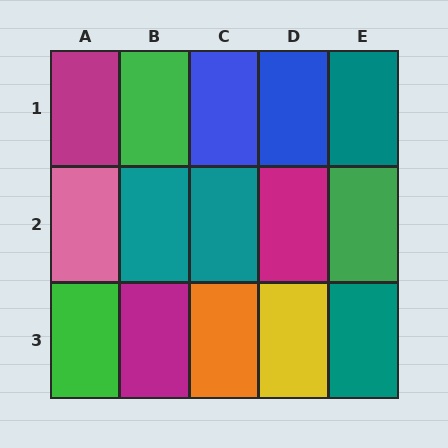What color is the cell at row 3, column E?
Teal.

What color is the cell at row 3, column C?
Orange.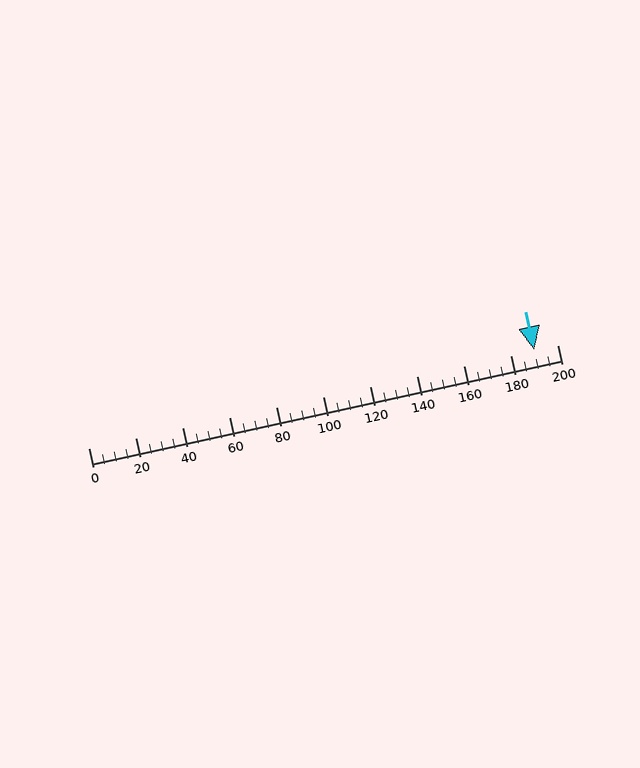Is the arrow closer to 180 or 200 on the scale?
The arrow is closer to 200.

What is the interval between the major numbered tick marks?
The major tick marks are spaced 20 units apart.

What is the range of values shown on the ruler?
The ruler shows values from 0 to 200.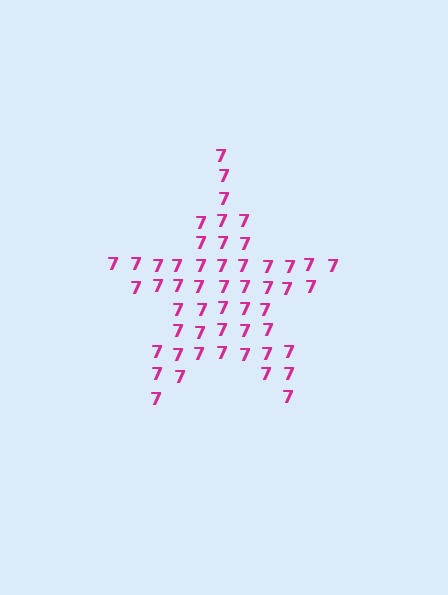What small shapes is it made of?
It is made of small digit 7's.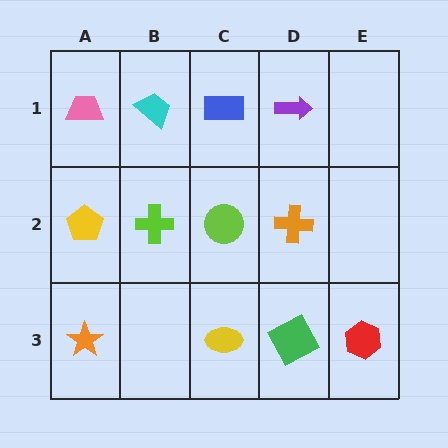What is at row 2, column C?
A lime circle.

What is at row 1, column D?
A purple arrow.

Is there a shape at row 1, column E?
No, that cell is empty.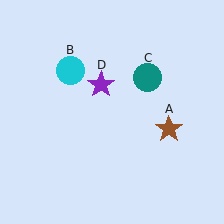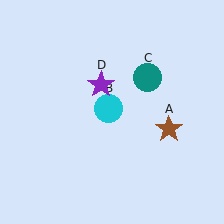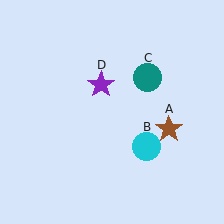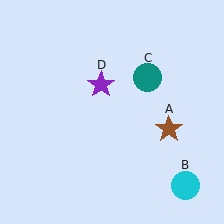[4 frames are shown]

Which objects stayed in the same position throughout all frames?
Brown star (object A) and teal circle (object C) and purple star (object D) remained stationary.